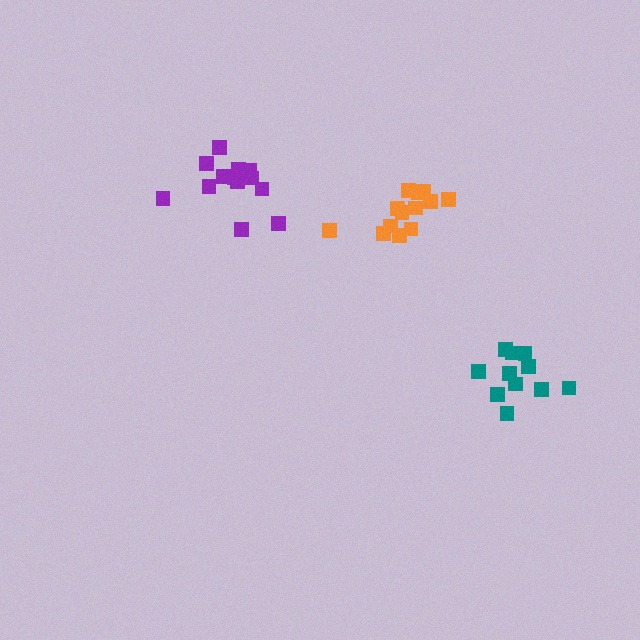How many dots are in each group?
Group 1: 11 dots, Group 2: 13 dots, Group 3: 13 dots (37 total).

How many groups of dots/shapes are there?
There are 3 groups.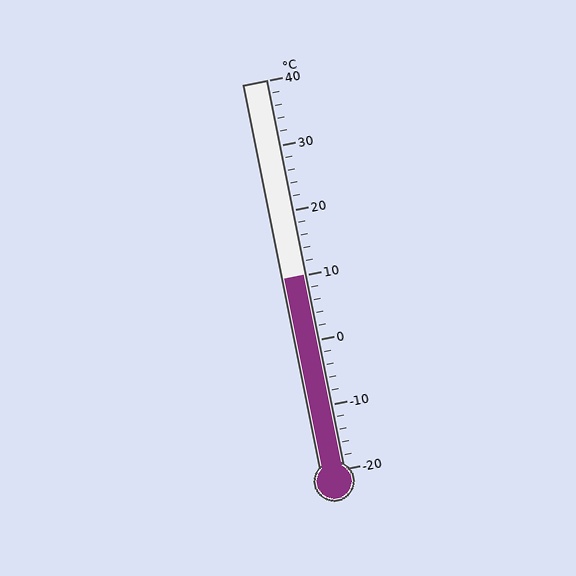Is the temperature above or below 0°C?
The temperature is above 0°C.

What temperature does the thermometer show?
The thermometer shows approximately 10°C.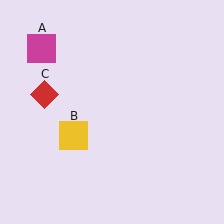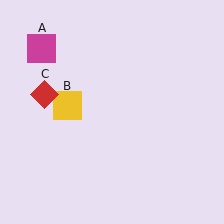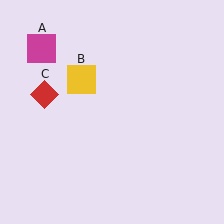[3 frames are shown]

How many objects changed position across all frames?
1 object changed position: yellow square (object B).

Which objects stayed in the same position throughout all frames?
Magenta square (object A) and red diamond (object C) remained stationary.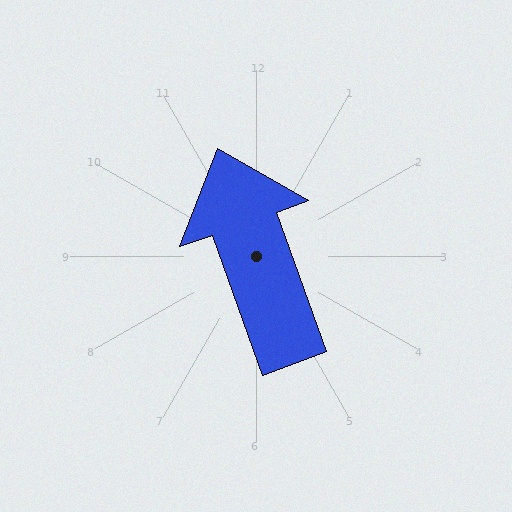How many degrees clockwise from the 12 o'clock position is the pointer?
Approximately 340 degrees.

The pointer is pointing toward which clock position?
Roughly 11 o'clock.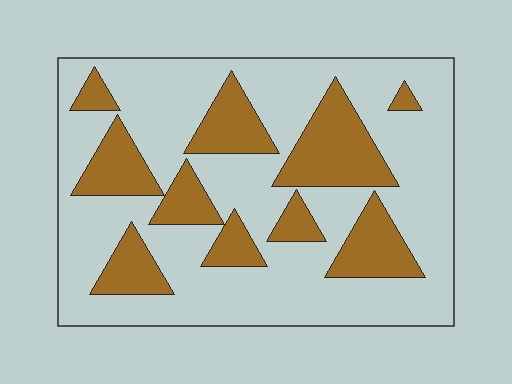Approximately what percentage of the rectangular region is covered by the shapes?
Approximately 30%.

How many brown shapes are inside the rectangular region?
10.